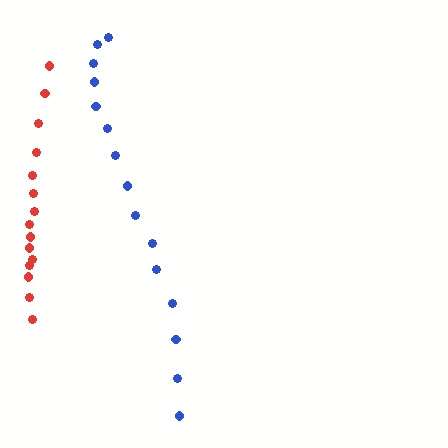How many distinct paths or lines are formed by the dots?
There are 2 distinct paths.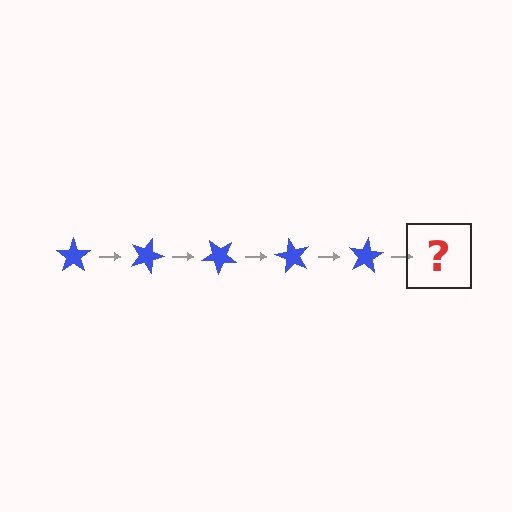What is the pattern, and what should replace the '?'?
The pattern is that the star rotates 20 degrees each step. The '?' should be a blue star rotated 100 degrees.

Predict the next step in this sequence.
The next step is a blue star rotated 100 degrees.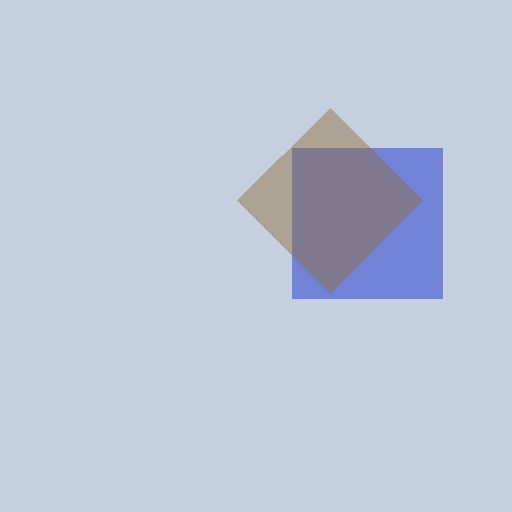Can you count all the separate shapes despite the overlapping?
Yes, there are 2 separate shapes.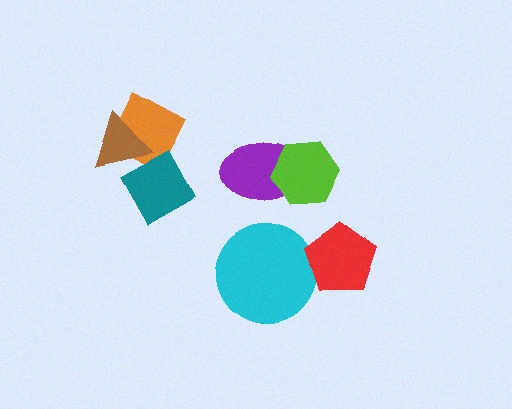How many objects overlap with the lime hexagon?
1 object overlaps with the lime hexagon.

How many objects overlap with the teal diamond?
2 objects overlap with the teal diamond.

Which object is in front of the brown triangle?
The teal diamond is in front of the brown triangle.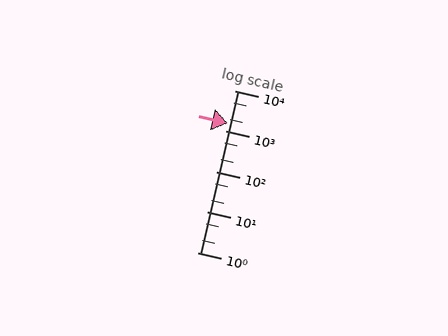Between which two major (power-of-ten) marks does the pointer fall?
The pointer is between 1000 and 10000.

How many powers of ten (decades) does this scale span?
The scale spans 4 decades, from 1 to 10000.